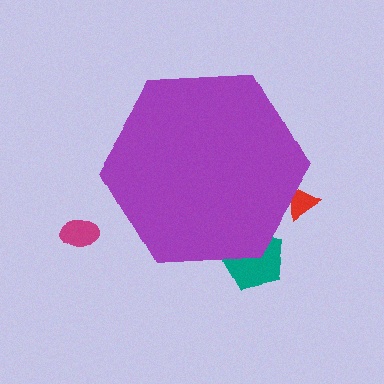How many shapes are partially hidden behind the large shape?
2 shapes are partially hidden.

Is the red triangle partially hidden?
Yes, the red triangle is partially hidden behind the purple hexagon.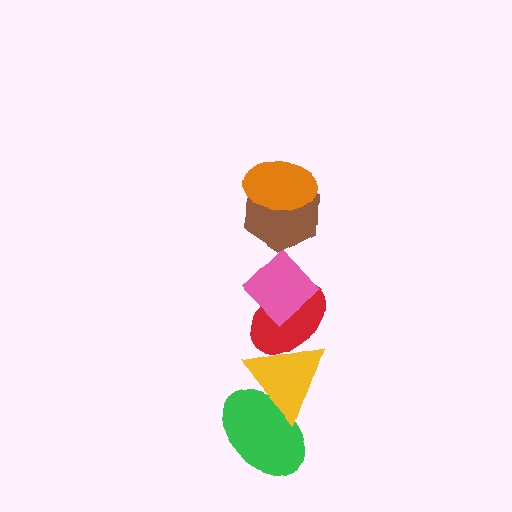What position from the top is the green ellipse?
The green ellipse is 6th from the top.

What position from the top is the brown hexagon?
The brown hexagon is 2nd from the top.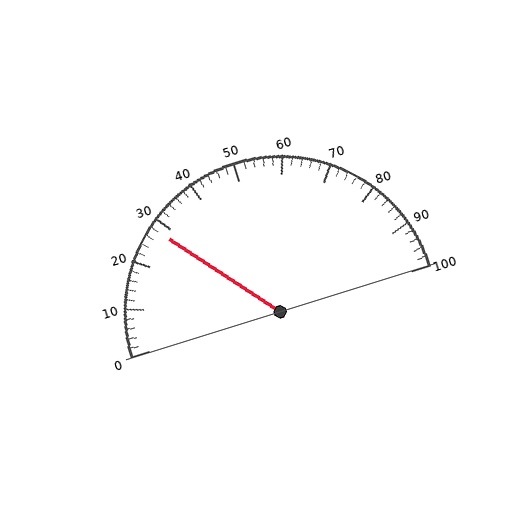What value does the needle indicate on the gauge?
The needle indicates approximately 28.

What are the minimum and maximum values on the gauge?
The gauge ranges from 0 to 100.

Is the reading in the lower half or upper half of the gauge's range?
The reading is in the lower half of the range (0 to 100).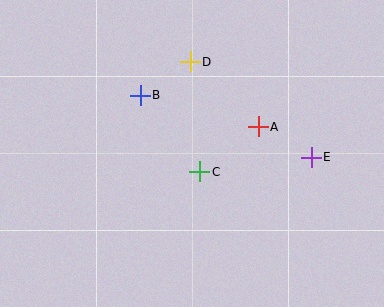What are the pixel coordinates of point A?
Point A is at (258, 127).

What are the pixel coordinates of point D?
Point D is at (190, 62).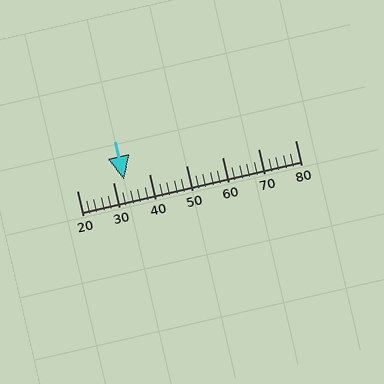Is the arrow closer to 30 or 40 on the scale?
The arrow is closer to 30.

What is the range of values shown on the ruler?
The ruler shows values from 20 to 80.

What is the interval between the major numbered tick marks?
The major tick marks are spaced 10 units apart.